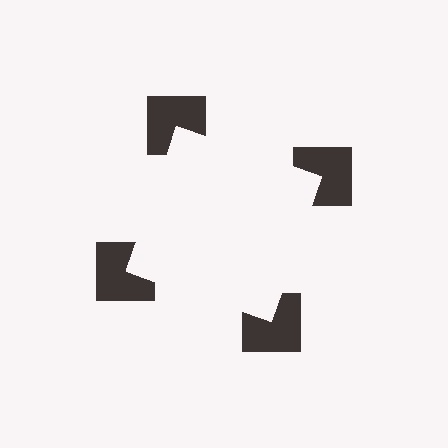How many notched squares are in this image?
There are 4 — one at each vertex of the illusory square.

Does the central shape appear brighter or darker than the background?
It typically appears slightly brighter than the background, even though no actual brightness change is drawn.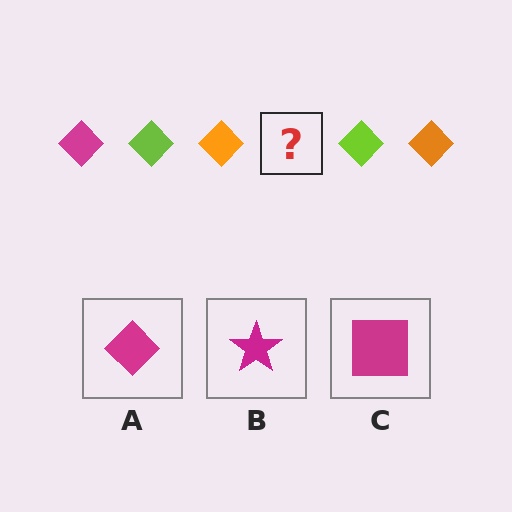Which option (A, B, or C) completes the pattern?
A.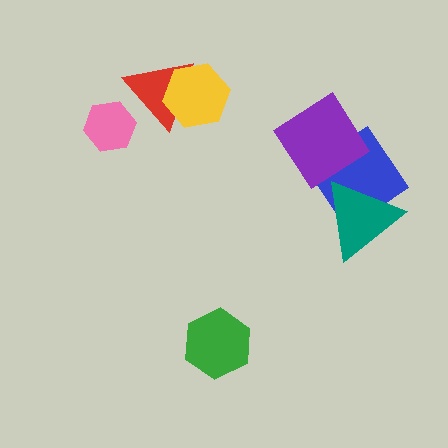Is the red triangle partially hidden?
Yes, it is partially covered by another shape.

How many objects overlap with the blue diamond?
2 objects overlap with the blue diamond.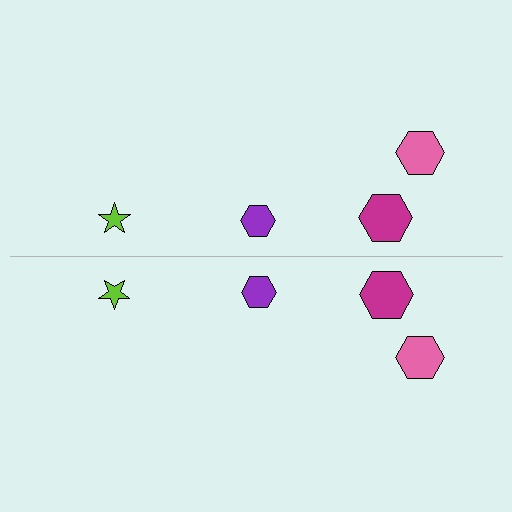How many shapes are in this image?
There are 8 shapes in this image.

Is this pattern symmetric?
Yes, this pattern has bilateral (reflection) symmetry.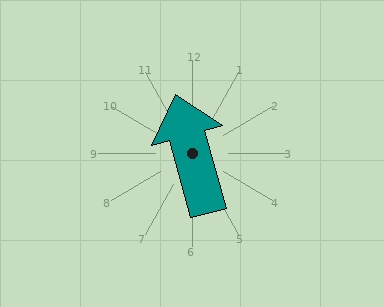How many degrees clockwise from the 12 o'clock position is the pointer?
Approximately 345 degrees.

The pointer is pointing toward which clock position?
Roughly 11 o'clock.